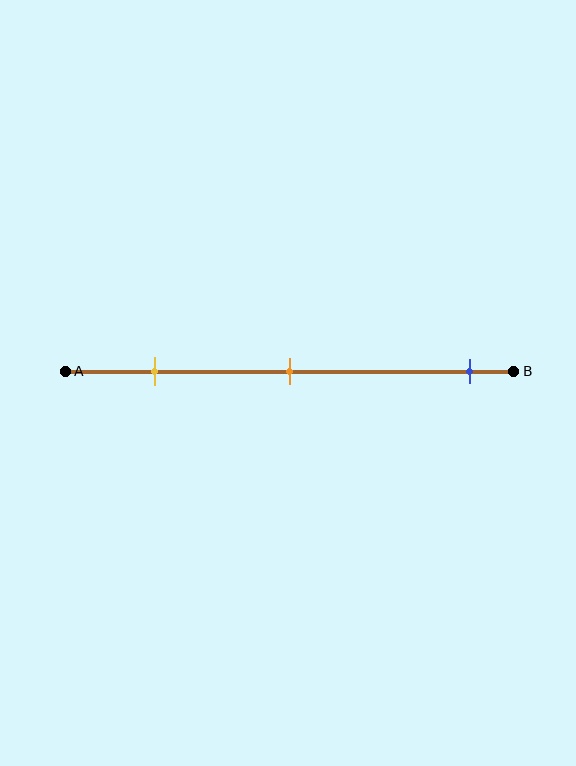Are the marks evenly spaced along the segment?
No, the marks are not evenly spaced.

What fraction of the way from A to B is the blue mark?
The blue mark is approximately 90% (0.9) of the way from A to B.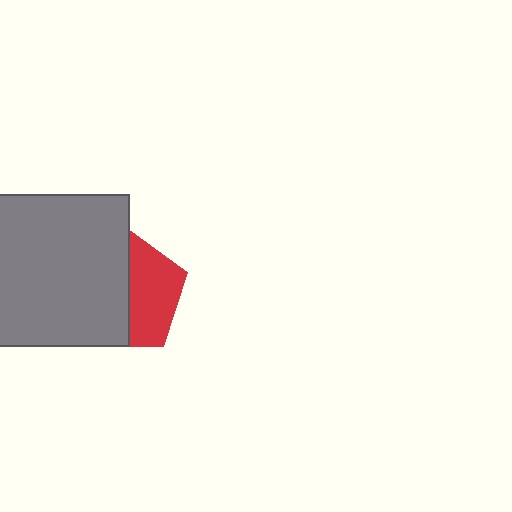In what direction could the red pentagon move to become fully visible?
The red pentagon could move right. That would shift it out from behind the gray square entirely.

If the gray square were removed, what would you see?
You would see the complete red pentagon.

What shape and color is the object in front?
The object in front is a gray square.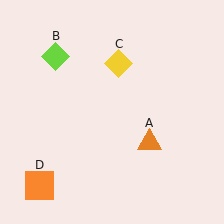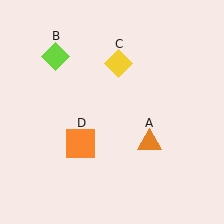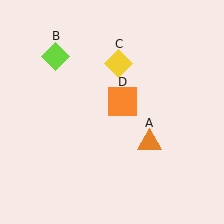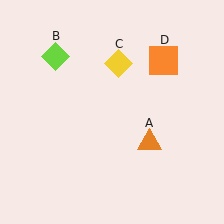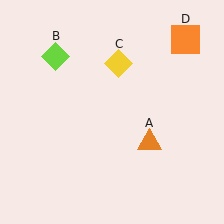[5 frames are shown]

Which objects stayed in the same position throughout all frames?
Orange triangle (object A) and lime diamond (object B) and yellow diamond (object C) remained stationary.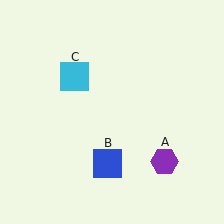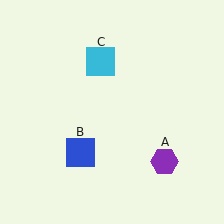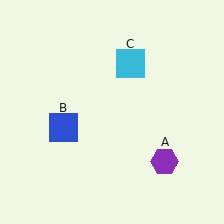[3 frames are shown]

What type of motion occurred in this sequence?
The blue square (object B), cyan square (object C) rotated clockwise around the center of the scene.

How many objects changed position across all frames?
2 objects changed position: blue square (object B), cyan square (object C).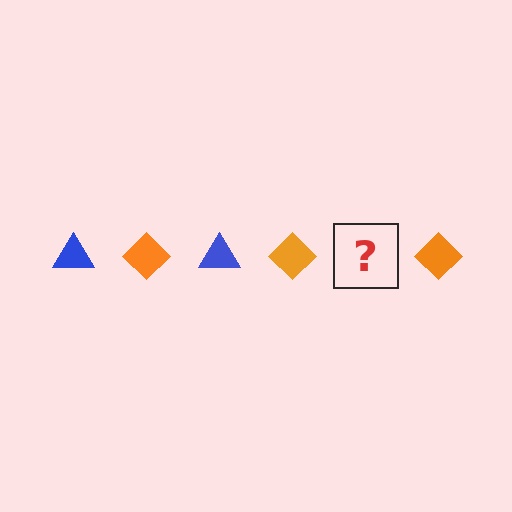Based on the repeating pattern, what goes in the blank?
The blank should be a blue triangle.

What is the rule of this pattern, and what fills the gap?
The rule is that the pattern alternates between blue triangle and orange diamond. The gap should be filled with a blue triangle.